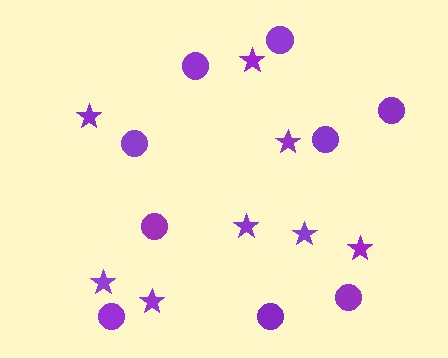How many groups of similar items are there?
There are 2 groups: one group of circles (9) and one group of stars (8).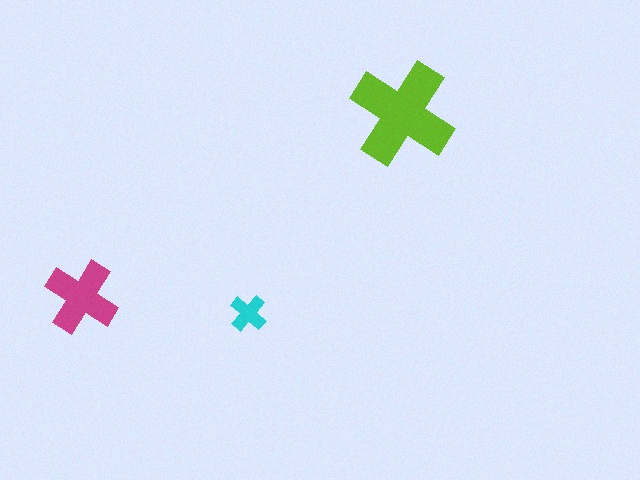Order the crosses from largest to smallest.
the lime one, the magenta one, the cyan one.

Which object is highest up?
The lime cross is topmost.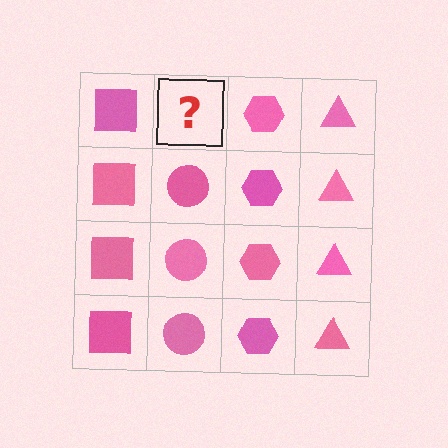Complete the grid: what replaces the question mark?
The question mark should be replaced with a pink circle.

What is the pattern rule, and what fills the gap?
The rule is that each column has a consistent shape. The gap should be filled with a pink circle.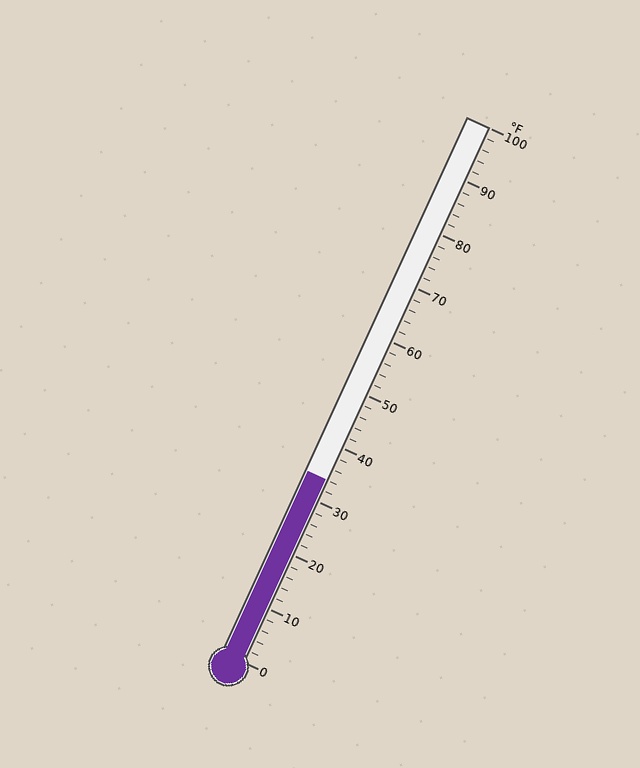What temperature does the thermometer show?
The thermometer shows approximately 34°F.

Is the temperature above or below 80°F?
The temperature is below 80°F.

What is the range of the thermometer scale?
The thermometer scale ranges from 0°F to 100°F.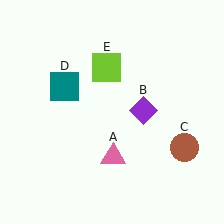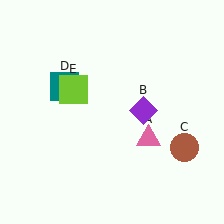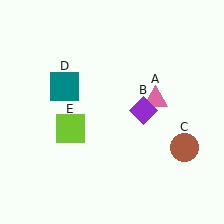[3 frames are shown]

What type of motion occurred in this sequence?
The pink triangle (object A), lime square (object E) rotated counterclockwise around the center of the scene.